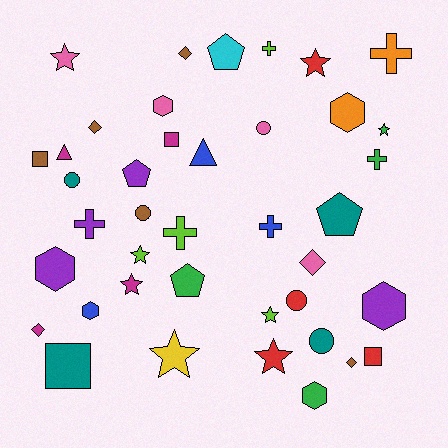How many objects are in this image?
There are 40 objects.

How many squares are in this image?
There are 4 squares.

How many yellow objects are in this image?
There is 1 yellow object.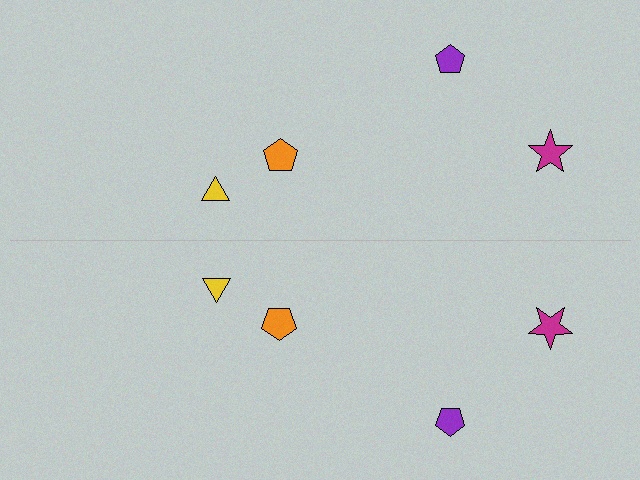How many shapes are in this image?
There are 8 shapes in this image.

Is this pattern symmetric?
Yes, this pattern has bilateral (reflection) symmetry.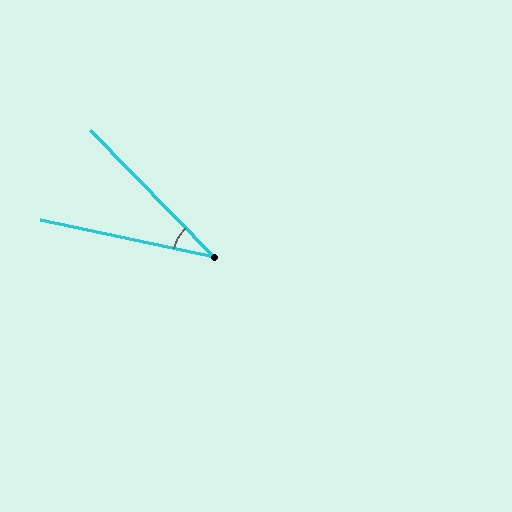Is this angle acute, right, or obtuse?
It is acute.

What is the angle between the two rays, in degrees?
Approximately 34 degrees.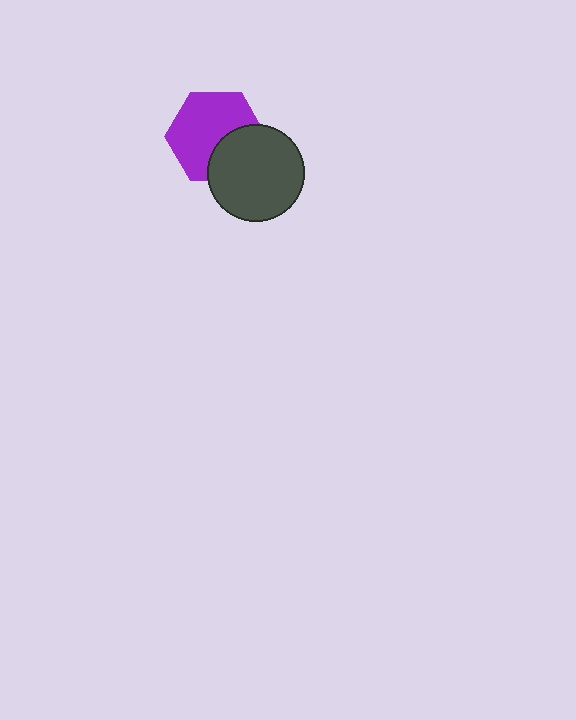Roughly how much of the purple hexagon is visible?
Most of it is visible (roughly 67%).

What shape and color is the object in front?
The object in front is a dark gray circle.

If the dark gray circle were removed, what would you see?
You would see the complete purple hexagon.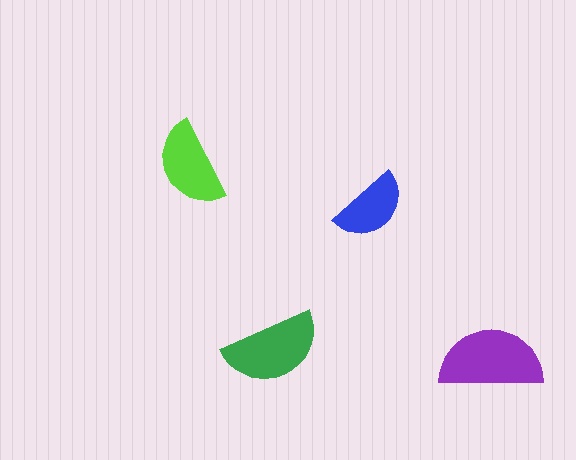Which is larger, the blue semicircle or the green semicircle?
The green one.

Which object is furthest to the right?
The purple semicircle is rightmost.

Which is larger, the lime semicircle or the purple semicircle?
The purple one.